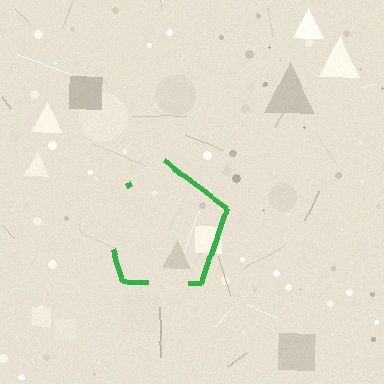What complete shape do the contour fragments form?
The contour fragments form a pentagon.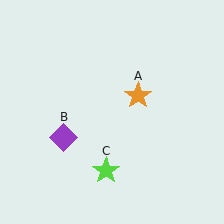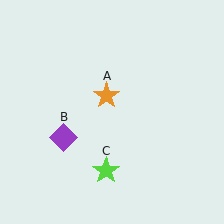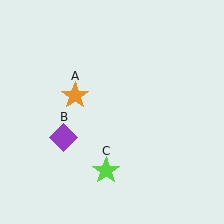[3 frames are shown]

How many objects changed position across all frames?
1 object changed position: orange star (object A).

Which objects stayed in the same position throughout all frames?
Purple diamond (object B) and lime star (object C) remained stationary.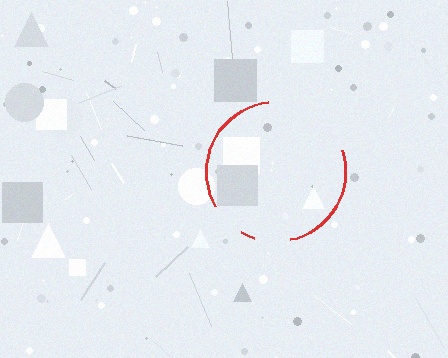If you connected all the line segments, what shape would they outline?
They would outline a circle.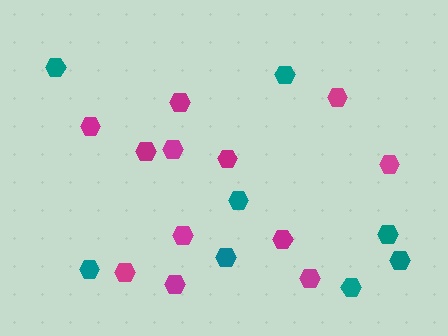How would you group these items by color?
There are 2 groups: one group of teal hexagons (8) and one group of magenta hexagons (12).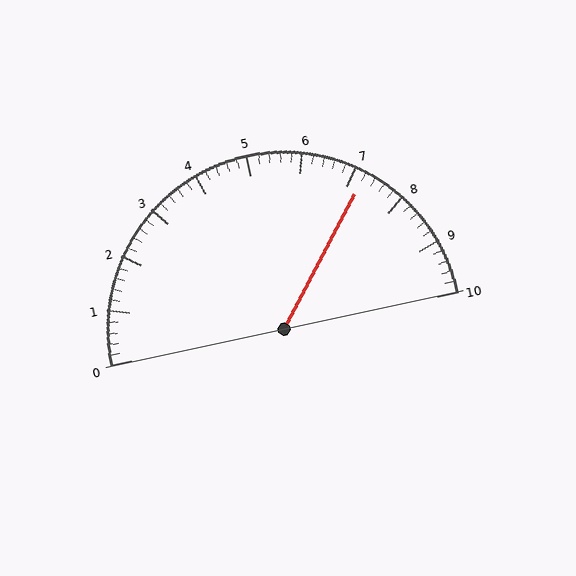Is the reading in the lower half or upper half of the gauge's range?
The reading is in the upper half of the range (0 to 10).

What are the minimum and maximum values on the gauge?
The gauge ranges from 0 to 10.